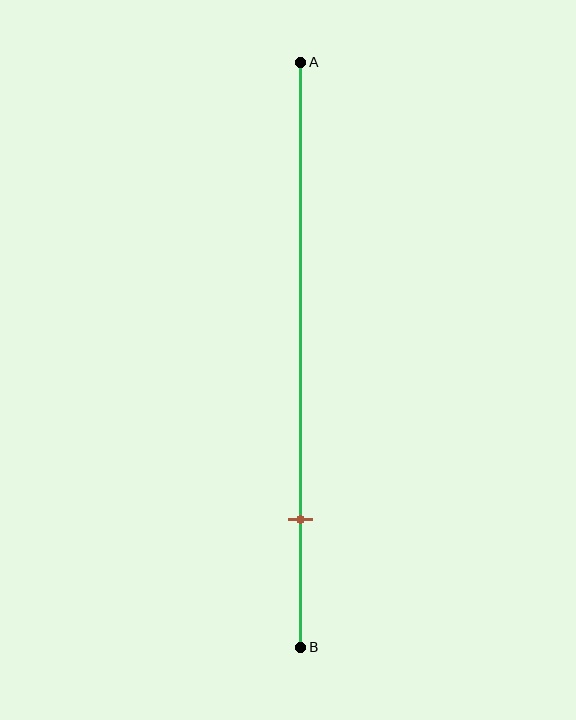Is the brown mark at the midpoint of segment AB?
No, the mark is at about 80% from A, not at the 50% midpoint.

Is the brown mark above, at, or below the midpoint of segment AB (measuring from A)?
The brown mark is below the midpoint of segment AB.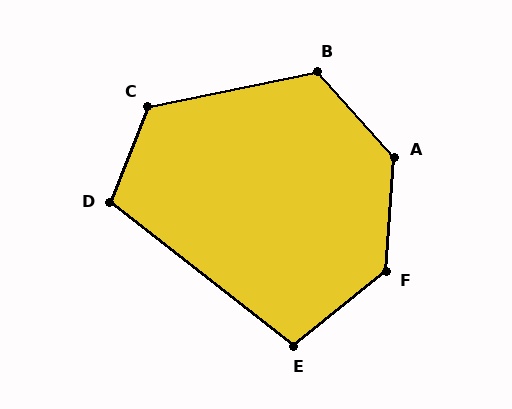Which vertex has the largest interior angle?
A, at approximately 134 degrees.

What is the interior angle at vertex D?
Approximately 107 degrees (obtuse).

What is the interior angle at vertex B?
Approximately 120 degrees (obtuse).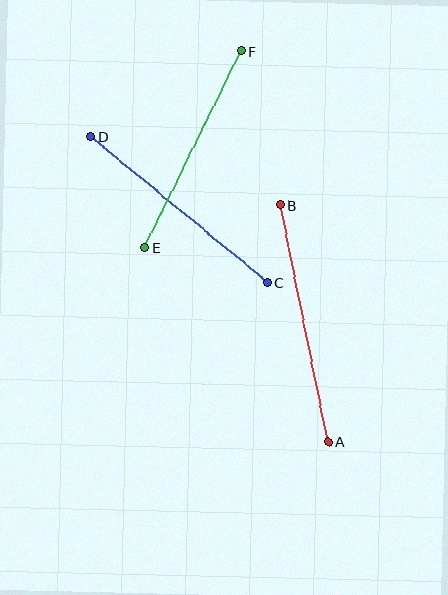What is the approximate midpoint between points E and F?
The midpoint is at approximately (193, 150) pixels.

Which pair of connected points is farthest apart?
Points A and B are farthest apart.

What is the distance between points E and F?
The distance is approximately 219 pixels.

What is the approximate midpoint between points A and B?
The midpoint is at approximately (304, 323) pixels.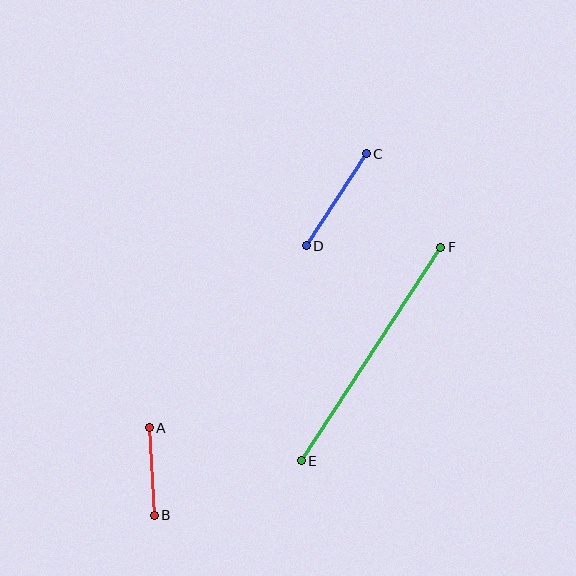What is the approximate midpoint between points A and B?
The midpoint is at approximately (152, 472) pixels.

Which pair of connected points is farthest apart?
Points E and F are farthest apart.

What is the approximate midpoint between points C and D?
The midpoint is at approximately (336, 200) pixels.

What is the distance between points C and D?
The distance is approximately 110 pixels.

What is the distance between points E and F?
The distance is approximately 255 pixels.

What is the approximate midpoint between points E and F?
The midpoint is at approximately (371, 354) pixels.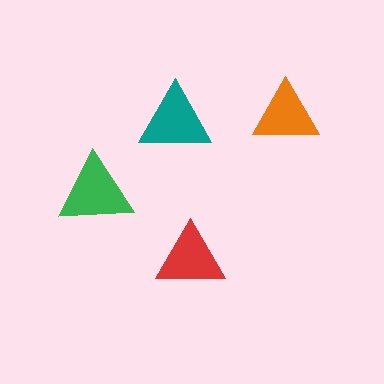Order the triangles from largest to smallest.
the green one, the teal one, the red one, the orange one.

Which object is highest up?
The orange triangle is topmost.